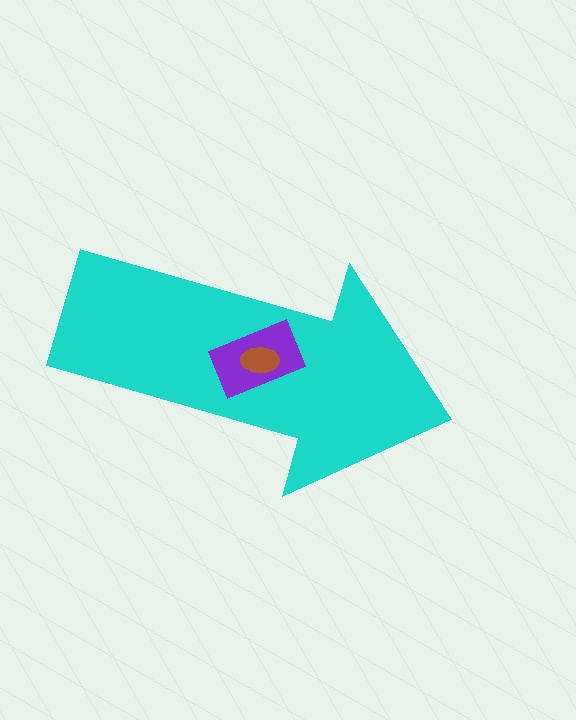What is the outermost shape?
The cyan arrow.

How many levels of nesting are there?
3.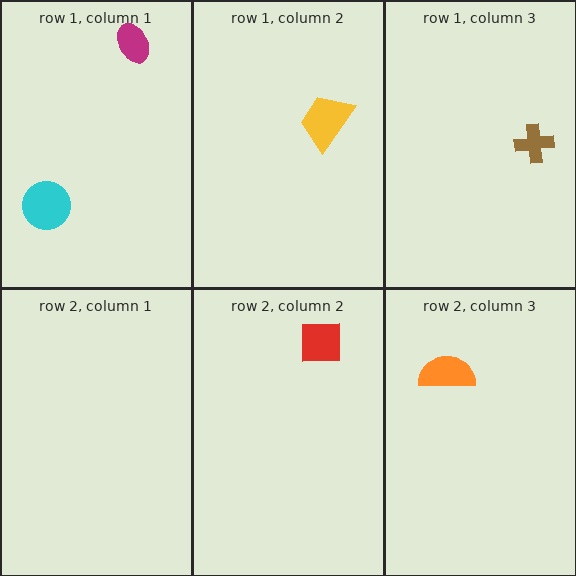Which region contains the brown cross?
The row 1, column 3 region.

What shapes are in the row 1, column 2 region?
The yellow trapezoid.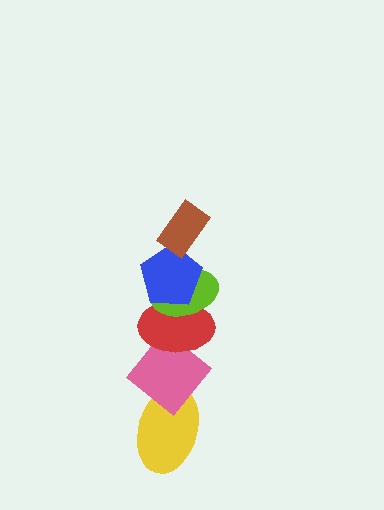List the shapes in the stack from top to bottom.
From top to bottom: the brown rectangle, the blue pentagon, the lime ellipse, the red ellipse, the pink diamond, the yellow ellipse.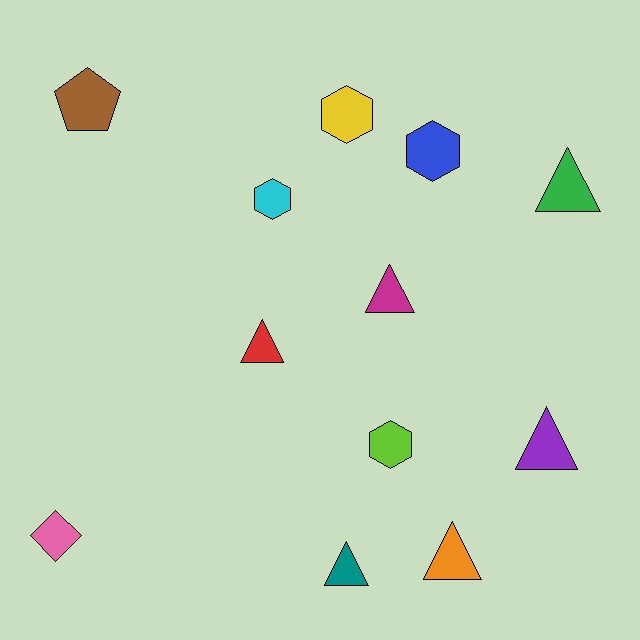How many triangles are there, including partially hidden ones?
There are 6 triangles.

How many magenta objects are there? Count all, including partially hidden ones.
There is 1 magenta object.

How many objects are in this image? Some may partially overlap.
There are 12 objects.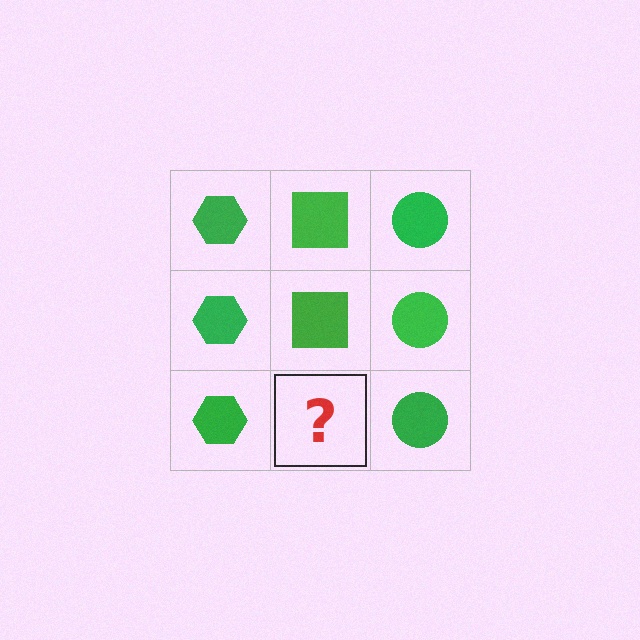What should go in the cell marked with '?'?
The missing cell should contain a green square.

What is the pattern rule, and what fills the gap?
The rule is that each column has a consistent shape. The gap should be filled with a green square.